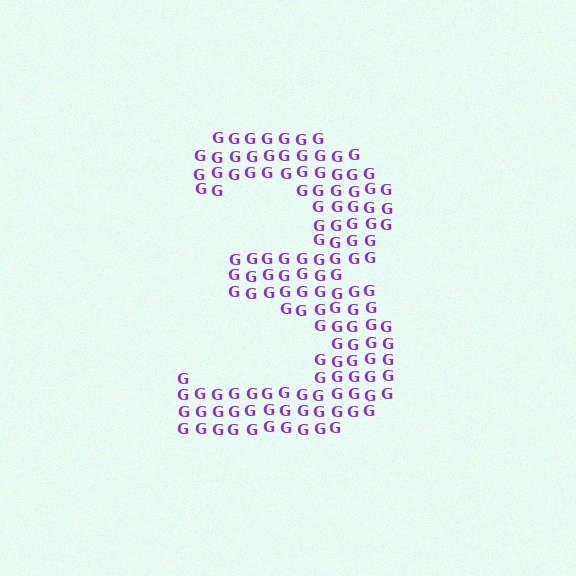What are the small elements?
The small elements are letter G's.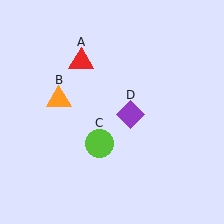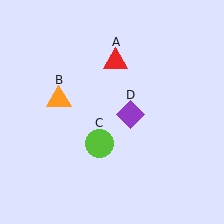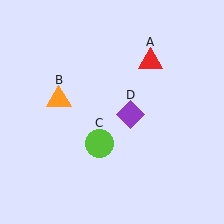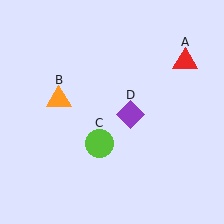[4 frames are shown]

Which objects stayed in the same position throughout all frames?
Orange triangle (object B) and lime circle (object C) and purple diamond (object D) remained stationary.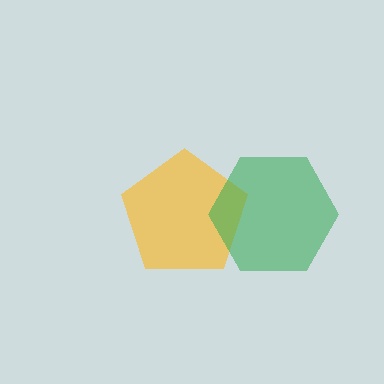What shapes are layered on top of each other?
The layered shapes are: a yellow pentagon, a green hexagon.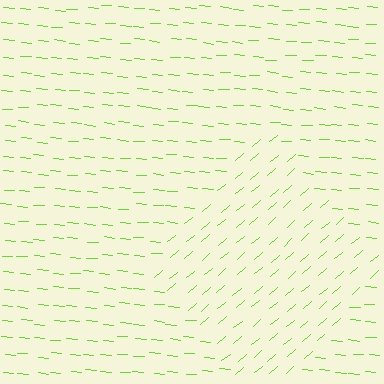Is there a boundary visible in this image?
Yes, there is a texture boundary formed by a change in line orientation.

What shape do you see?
I see a diamond.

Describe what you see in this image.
The image is filled with small lime line segments. A diamond region in the image has lines oriented differently from the surrounding lines, creating a visible texture boundary.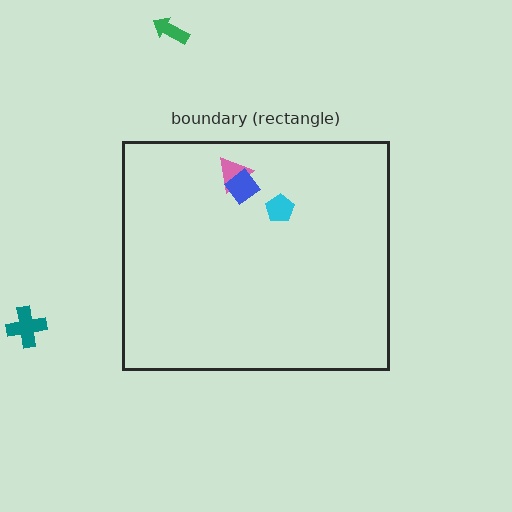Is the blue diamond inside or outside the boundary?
Inside.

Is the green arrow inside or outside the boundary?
Outside.